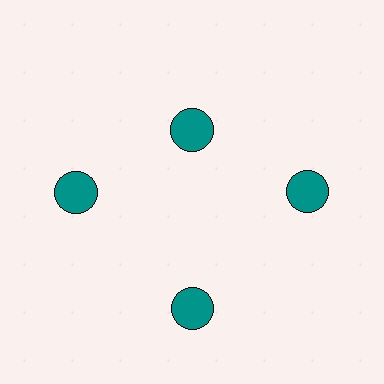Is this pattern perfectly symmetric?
No. The 4 teal circles are arranged in a ring, but one element near the 12 o'clock position is pulled inward toward the center, breaking the 4-fold rotational symmetry.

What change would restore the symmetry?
The symmetry would be restored by moving it outward, back onto the ring so that all 4 circles sit at equal angles and equal distance from the center.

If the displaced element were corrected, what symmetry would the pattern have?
It would have 4-fold rotational symmetry — the pattern would map onto itself every 90 degrees.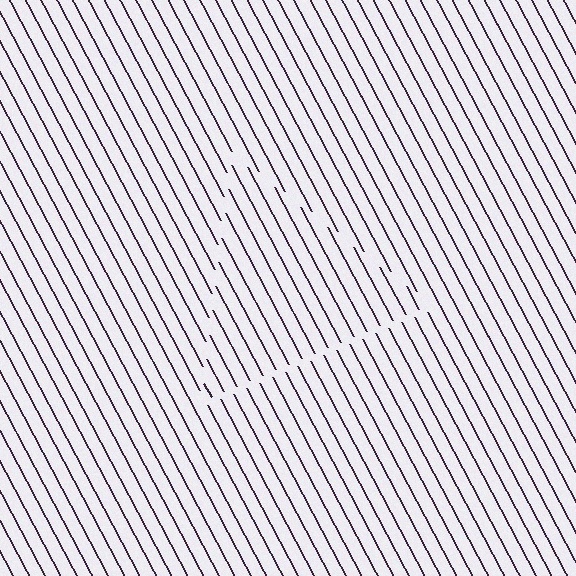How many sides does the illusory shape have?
3 sides — the line-ends trace a triangle.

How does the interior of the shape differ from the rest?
The interior of the shape contains the same grating, shifted by half a period — the contour is defined by the phase discontinuity where line-ends from the inner and outer gratings abut.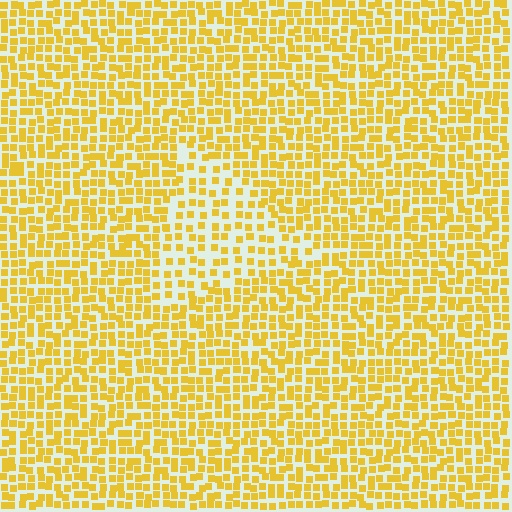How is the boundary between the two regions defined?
The boundary is defined by a change in element density (approximately 1.7x ratio). All elements are the same color, size, and shape.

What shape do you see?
I see a triangle.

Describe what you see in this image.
The image contains small yellow elements arranged at two different densities. A triangle-shaped region is visible where the elements are less densely packed than the surrounding area.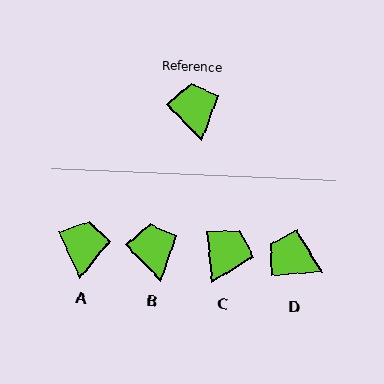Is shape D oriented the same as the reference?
No, it is off by about 51 degrees.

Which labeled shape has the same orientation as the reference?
B.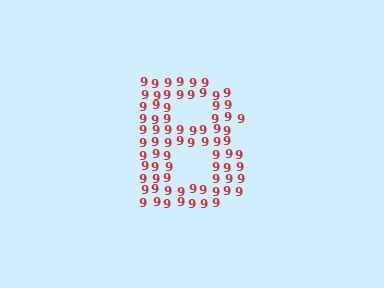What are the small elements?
The small elements are digit 9's.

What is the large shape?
The large shape is the letter B.